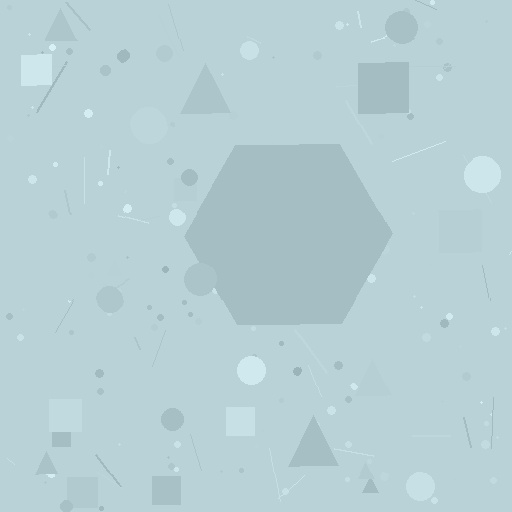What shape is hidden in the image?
A hexagon is hidden in the image.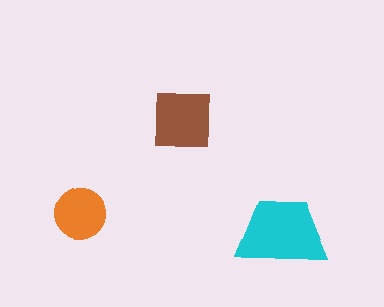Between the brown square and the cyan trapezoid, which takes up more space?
The cyan trapezoid.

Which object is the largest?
The cyan trapezoid.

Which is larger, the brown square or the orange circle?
The brown square.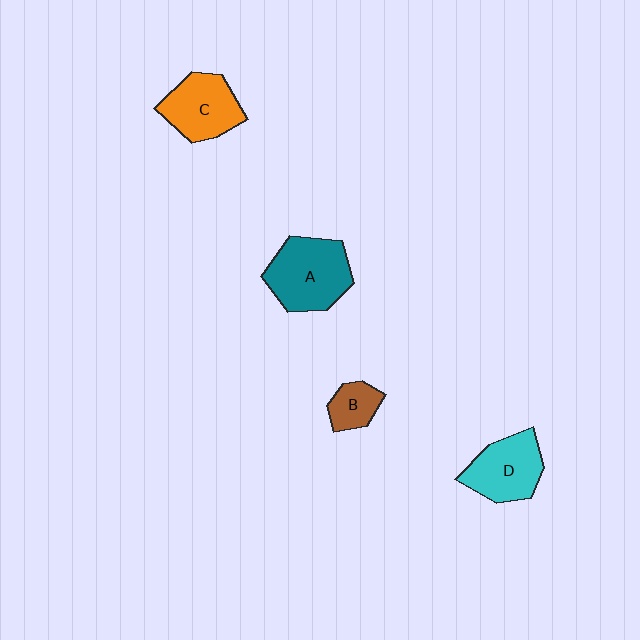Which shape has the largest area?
Shape A (teal).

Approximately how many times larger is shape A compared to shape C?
Approximately 1.2 times.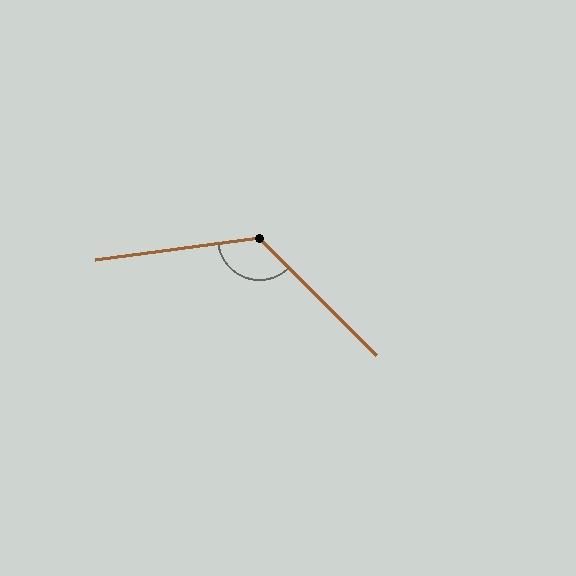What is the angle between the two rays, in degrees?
Approximately 127 degrees.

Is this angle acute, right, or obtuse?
It is obtuse.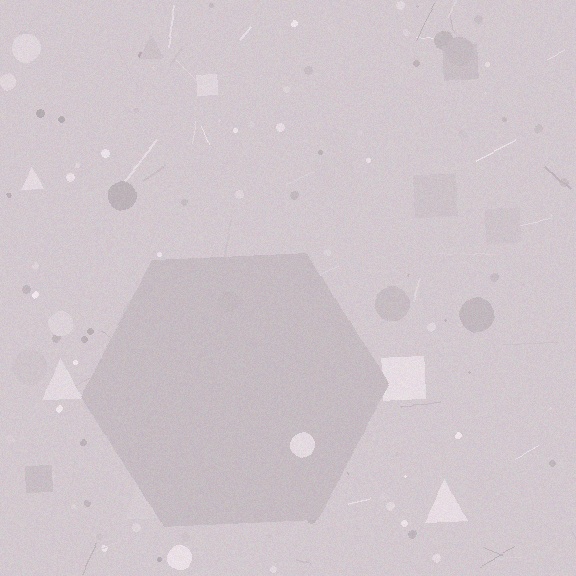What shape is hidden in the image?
A hexagon is hidden in the image.